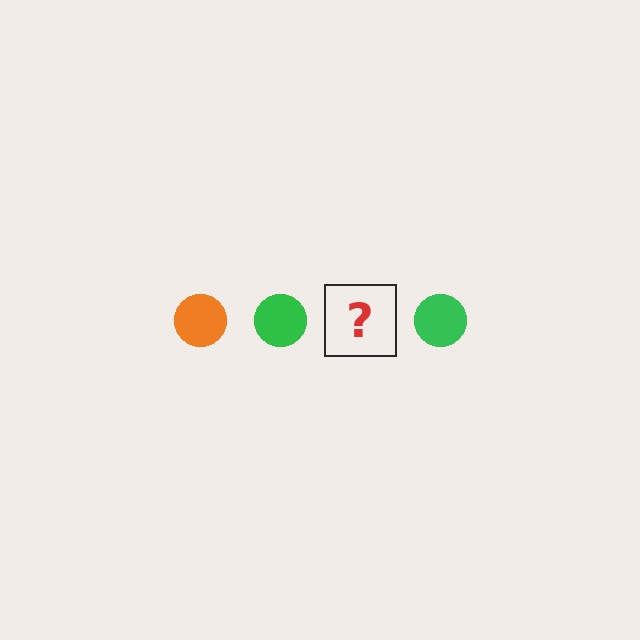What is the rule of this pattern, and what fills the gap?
The rule is that the pattern cycles through orange, green circles. The gap should be filled with an orange circle.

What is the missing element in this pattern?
The missing element is an orange circle.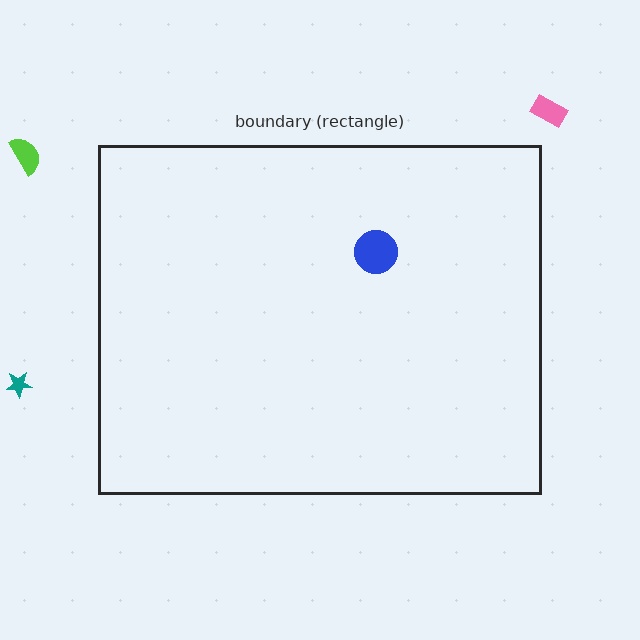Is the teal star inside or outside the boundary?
Outside.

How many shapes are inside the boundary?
1 inside, 3 outside.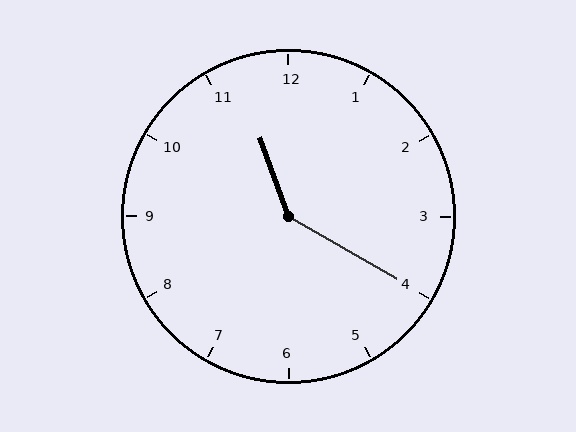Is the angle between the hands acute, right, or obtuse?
It is obtuse.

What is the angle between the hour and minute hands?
Approximately 140 degrees.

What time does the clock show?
11:20.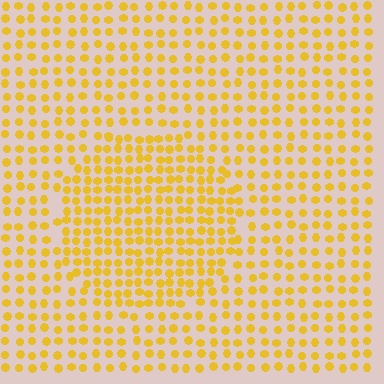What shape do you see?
I see a circle.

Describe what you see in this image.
The image contains small yellow elements arranged at two different densities. A circle-shaped region is visible where the elements are more densely packed than the surrounding area.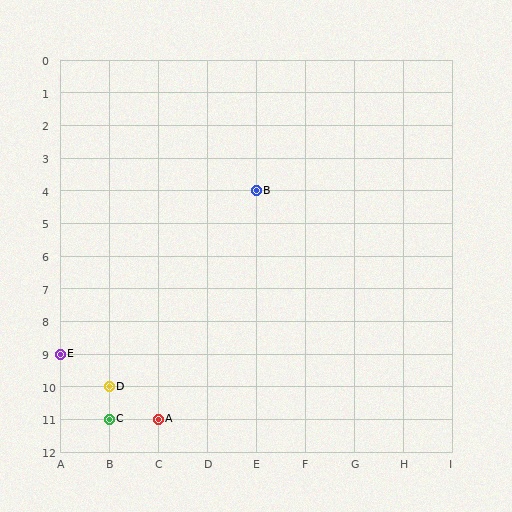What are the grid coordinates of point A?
Point A is at grid coordinates (C, 11).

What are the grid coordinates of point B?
Point B is at grid coordinates (E, 4).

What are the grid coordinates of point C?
Point C is at grid coordinates (B, 11).